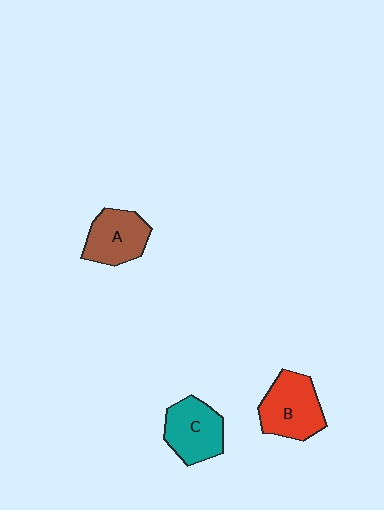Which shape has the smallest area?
Shape A (brown).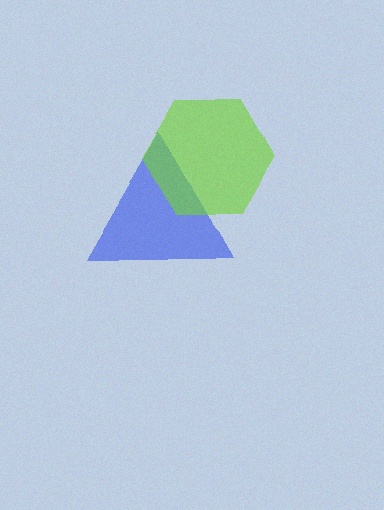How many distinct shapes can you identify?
There are 2 distinct shapes: a blue triangle, a lime hexagon.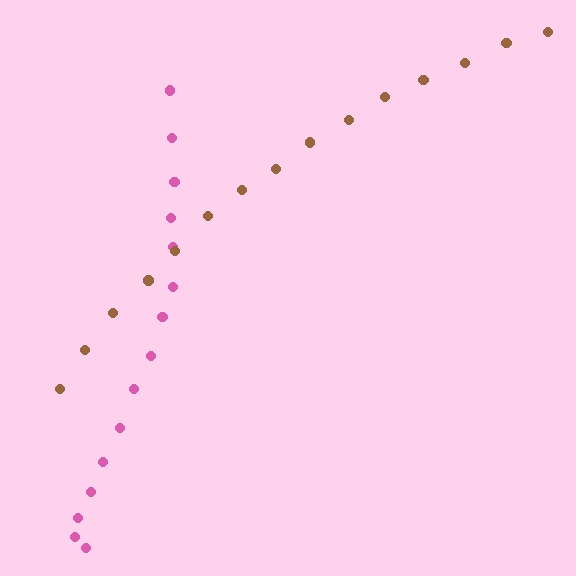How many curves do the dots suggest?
There are 2 distinct paths.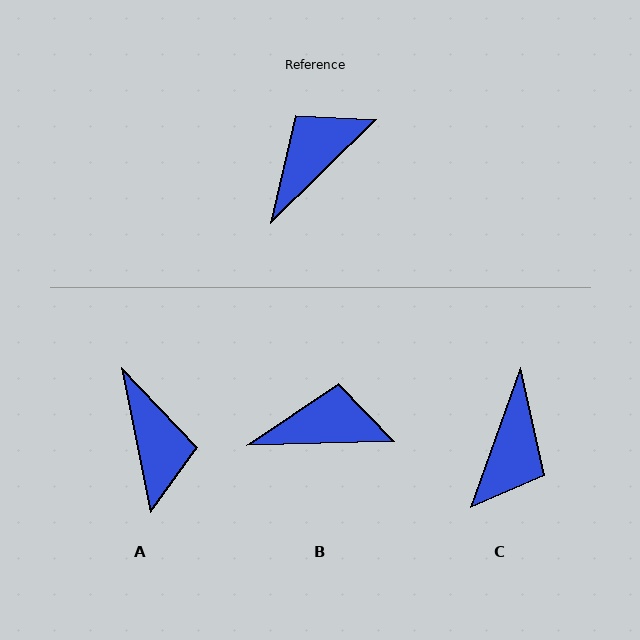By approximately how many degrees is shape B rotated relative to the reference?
Approximately 43 degrees clockwise.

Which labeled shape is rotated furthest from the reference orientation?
C, about 154 degrees away.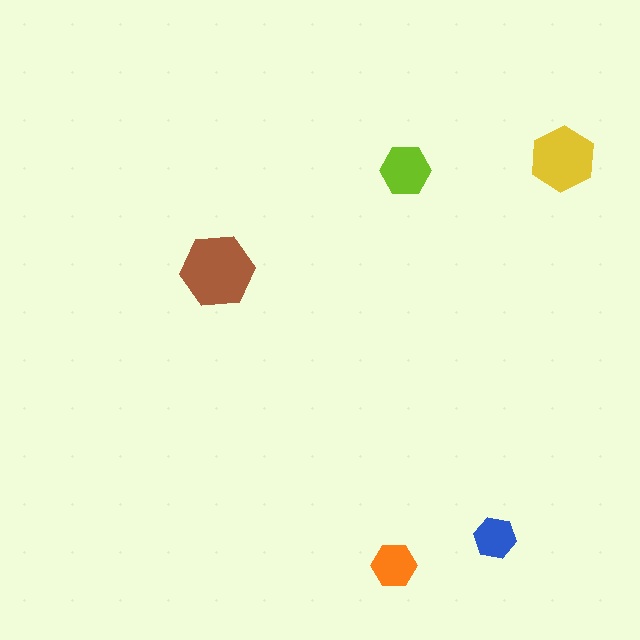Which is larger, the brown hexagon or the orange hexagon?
The brown one.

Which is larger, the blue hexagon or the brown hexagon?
The brown one.